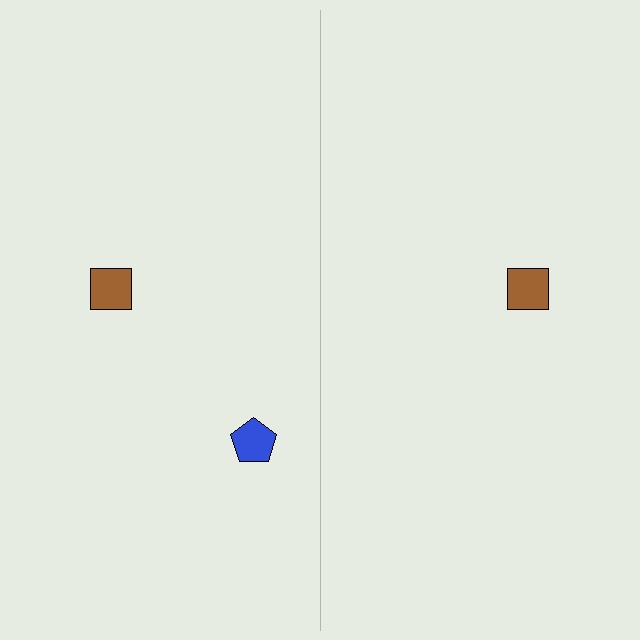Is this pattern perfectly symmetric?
No, the pattern is not perfectly symmetric. A blue pentagon is missing from the right side.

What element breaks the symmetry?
A blue pentagon is missing from the right side.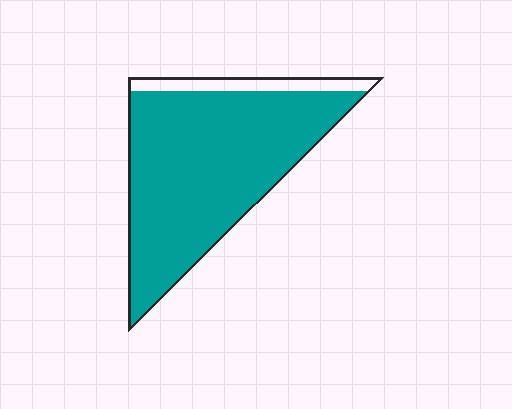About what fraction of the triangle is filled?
About nine tenths (9/10).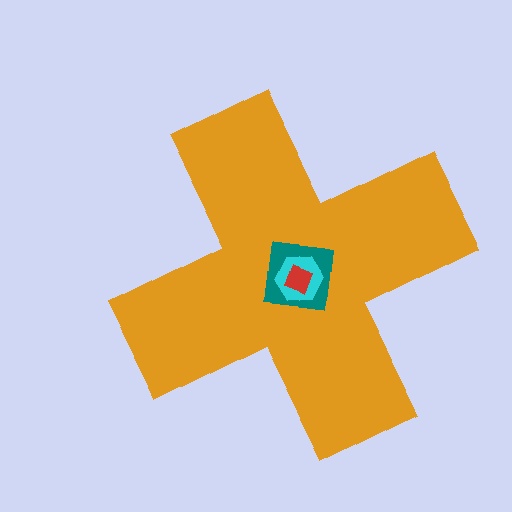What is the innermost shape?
The red diamond.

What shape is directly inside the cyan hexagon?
The red diamond.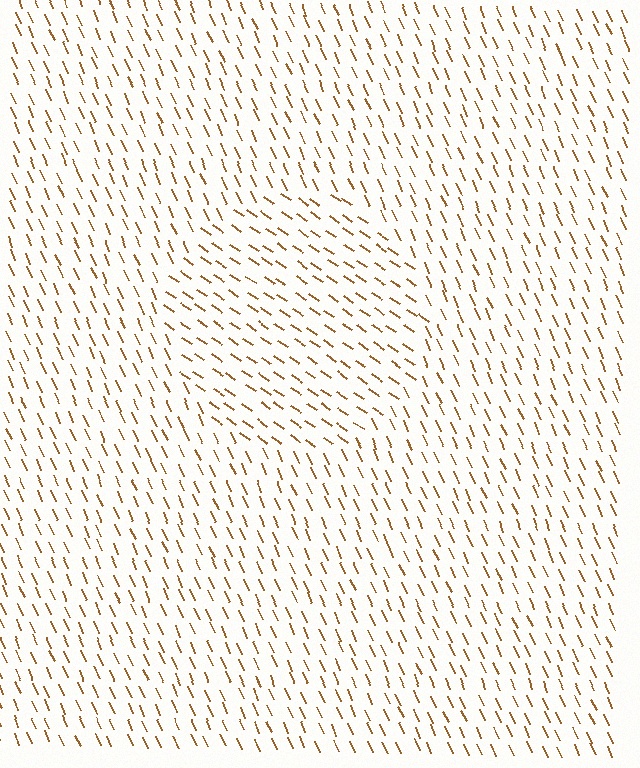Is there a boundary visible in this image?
Yes, there is a texture boundary formed by a change in line orientation.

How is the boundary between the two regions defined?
The boundary is defined purely by a change in line orientation (approximately 32 degrees difference). All lines are the same color and thickness.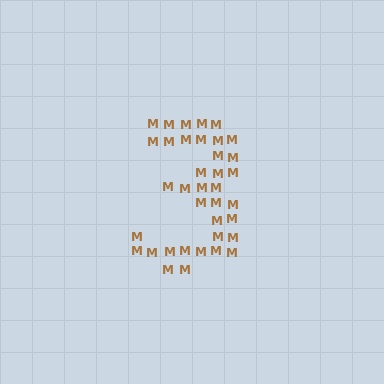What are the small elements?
The small elements are letter M's.